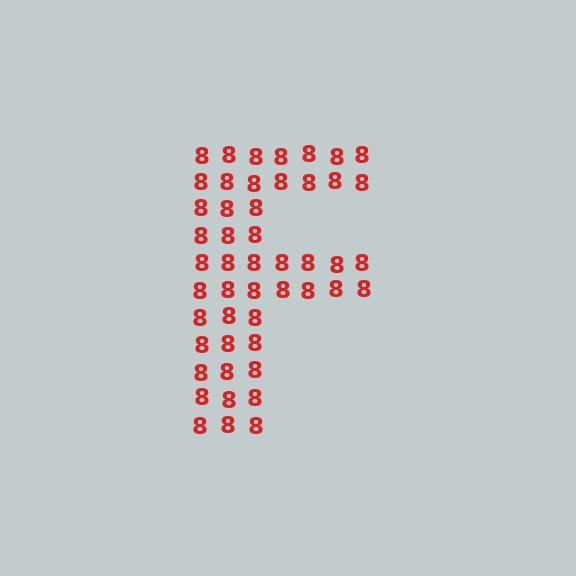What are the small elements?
The small elements are digit 8's.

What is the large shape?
The large shape is the letter F.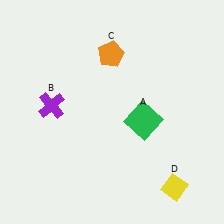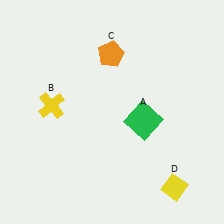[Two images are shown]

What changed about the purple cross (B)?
In Image 1, B is purple. In Image 2, it changed to yellow.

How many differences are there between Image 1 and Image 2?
There is 1 difference between the two images.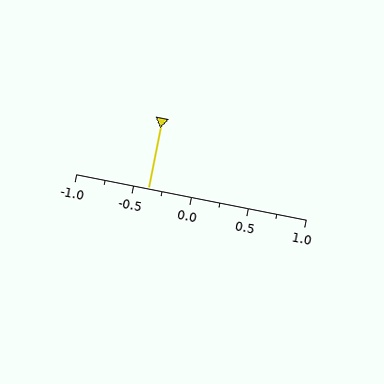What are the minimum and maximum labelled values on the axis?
The axis runs from -1.0 to 1.0.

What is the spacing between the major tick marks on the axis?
The major ticks are spaced 0.5 apart.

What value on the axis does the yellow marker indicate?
The marker indicates approximately -0.38.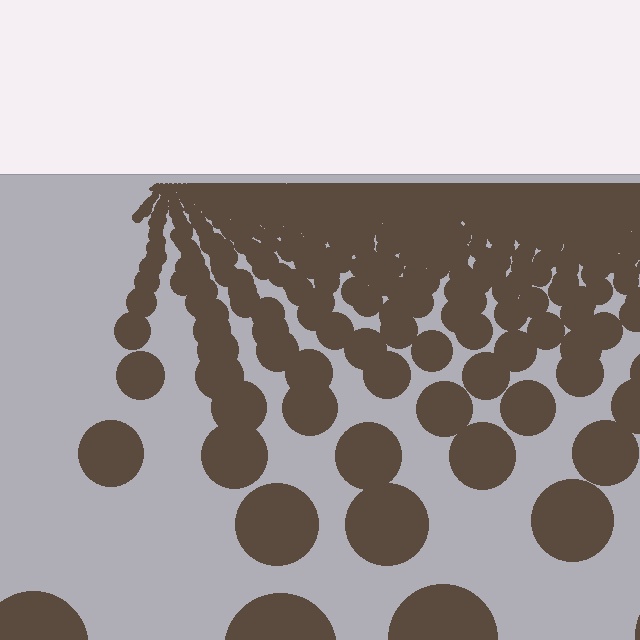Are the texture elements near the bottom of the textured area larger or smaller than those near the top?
Larger. Near the bottom, elements are closer to the viewer and appear at a bigger on-screen size.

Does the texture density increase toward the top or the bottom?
Density increases toward the top.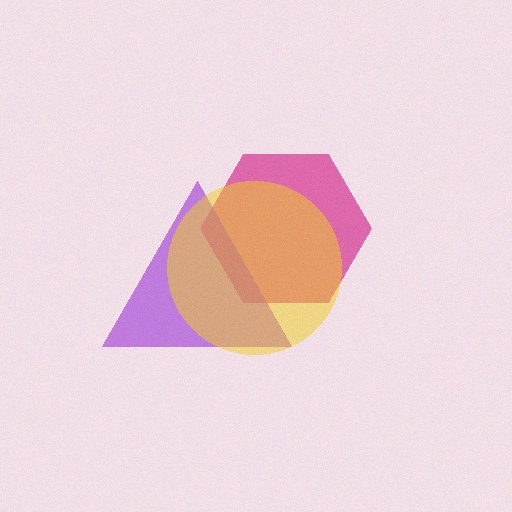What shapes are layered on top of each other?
The layered shapes are: a magenta hexagon, a purple triangle, a yellow circle.